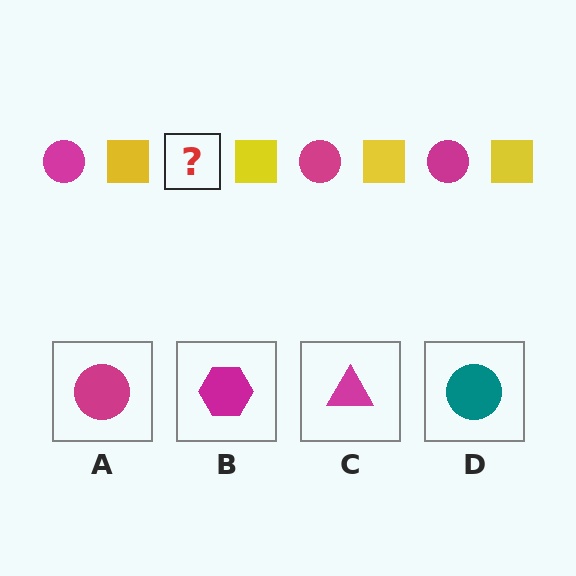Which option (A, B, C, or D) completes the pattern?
A.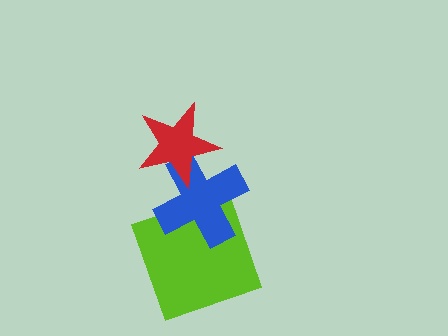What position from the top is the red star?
The red star is 1st from the top.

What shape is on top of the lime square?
The blue cross is on top of the lime square.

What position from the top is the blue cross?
The blue cross is 2nd from the top.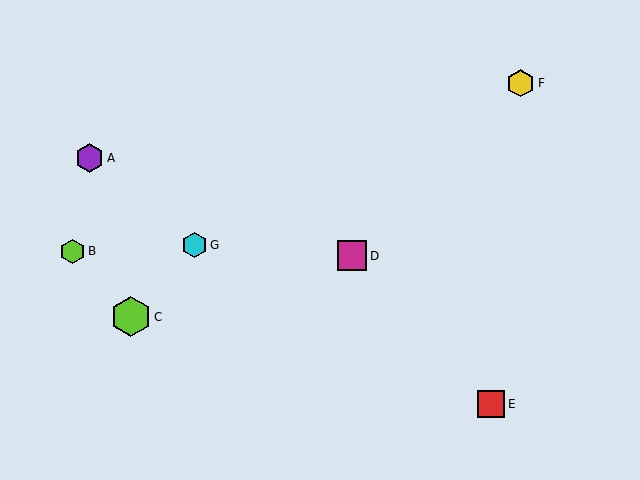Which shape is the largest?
The lime hexagon (labeled C) is the largest.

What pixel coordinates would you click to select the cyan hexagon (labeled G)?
Click at (194, 245) to select the cyan hexagon G.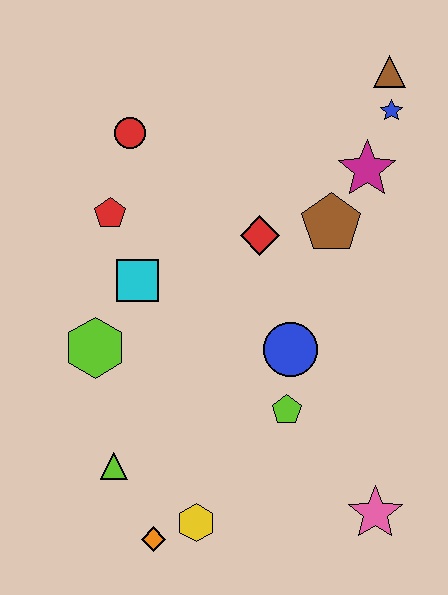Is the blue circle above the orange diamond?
Yes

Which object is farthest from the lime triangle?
The brown triangle is farthest from the lime triangle.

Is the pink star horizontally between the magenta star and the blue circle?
No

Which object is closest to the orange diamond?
The yellow hexagon is closest to the orange diamond.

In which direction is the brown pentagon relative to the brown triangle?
The brown pentagon is below the brown triangle.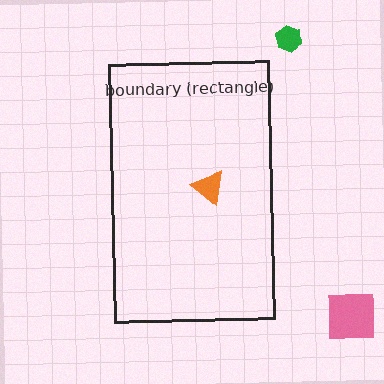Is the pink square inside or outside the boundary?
Outside.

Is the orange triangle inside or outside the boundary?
Inside.